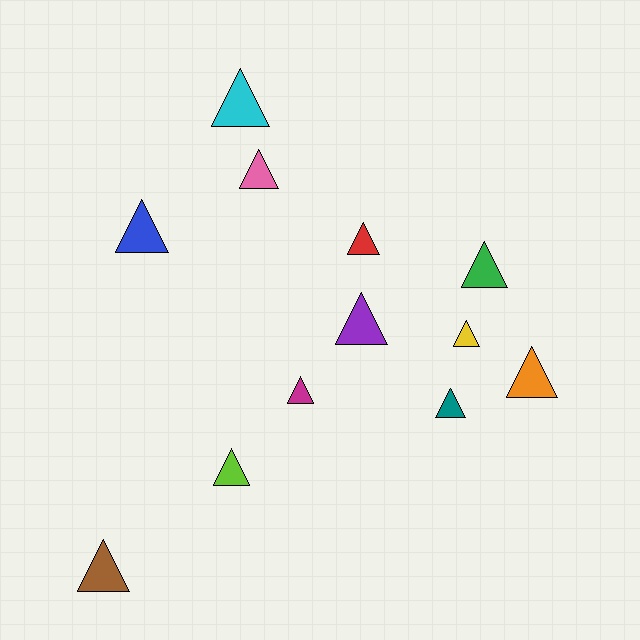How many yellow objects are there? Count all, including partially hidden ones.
There is 1 yellow object.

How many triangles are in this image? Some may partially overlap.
There are 12 triangles.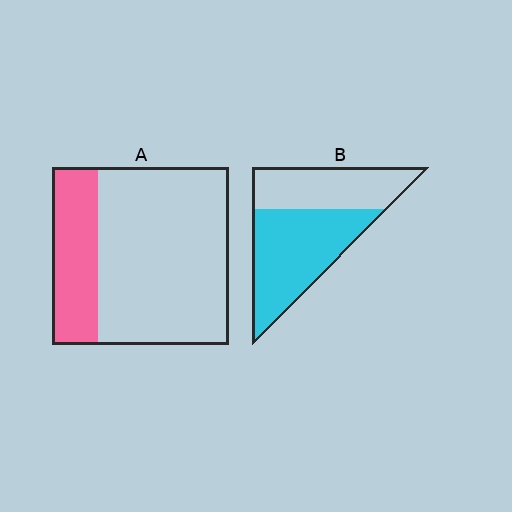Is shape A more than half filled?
No.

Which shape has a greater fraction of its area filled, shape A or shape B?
Shape B.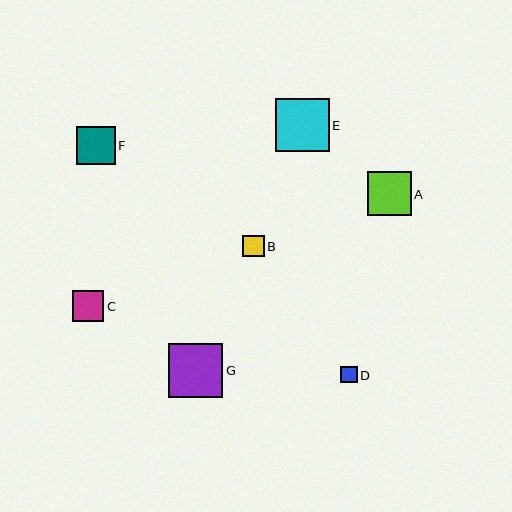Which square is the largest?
Square G is the largest with a size of approximately 54 pixels.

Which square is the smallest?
Square D is the smallest with a size of approximately 16 pixels.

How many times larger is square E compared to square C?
Square E is approximately 1.7 times the size of square C.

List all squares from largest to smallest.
From largest to smallest: G, E, A, F, C, B, D.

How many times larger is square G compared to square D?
Square G is approximately 3.3 times the size of square D.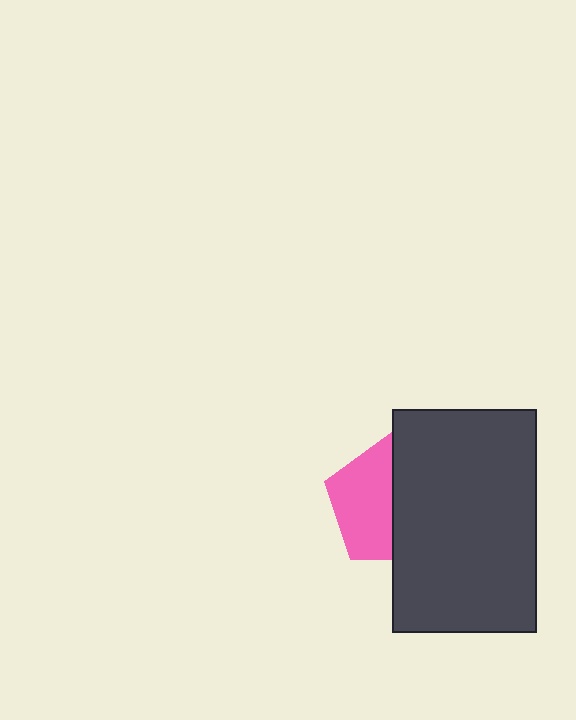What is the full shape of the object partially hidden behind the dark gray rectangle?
The partially hidden object is a pink pentagon.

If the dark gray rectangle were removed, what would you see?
You would see the complete pink pentagon.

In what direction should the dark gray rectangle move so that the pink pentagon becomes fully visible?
The dark gray rectangle should move right. That is the shortest direction to clear the overlap and leave the pink pentagon fully visible.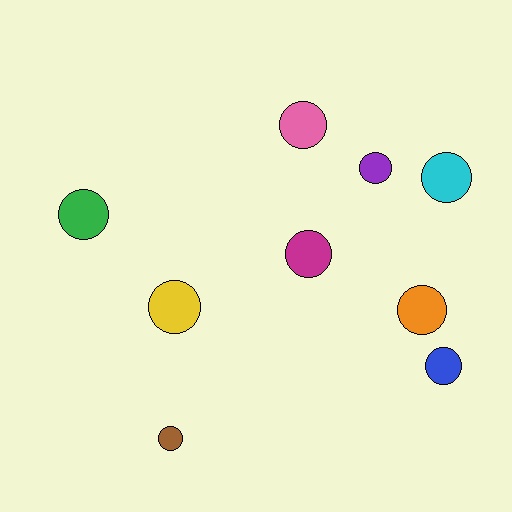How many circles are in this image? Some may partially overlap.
There are 9 circles.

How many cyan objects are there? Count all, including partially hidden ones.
There is 1 cyan object.